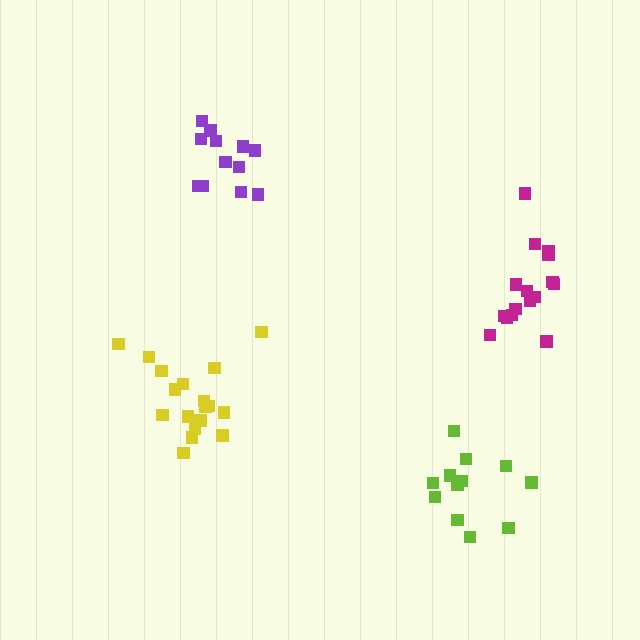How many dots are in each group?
Group 1: 12 dots, Group 2: 18 dots, Group 3: 12 dots, Group 4: 16 dots (58 total).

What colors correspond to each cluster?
The clusters are colored: lime, yellow, purple, magenta.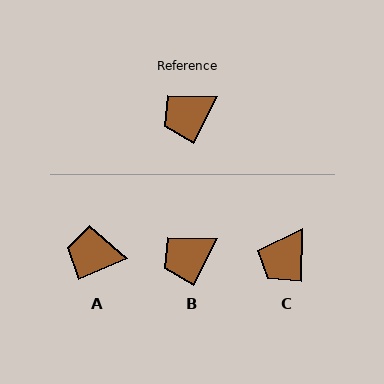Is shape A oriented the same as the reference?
No, it is off by about 41 degrees.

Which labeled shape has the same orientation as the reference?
B.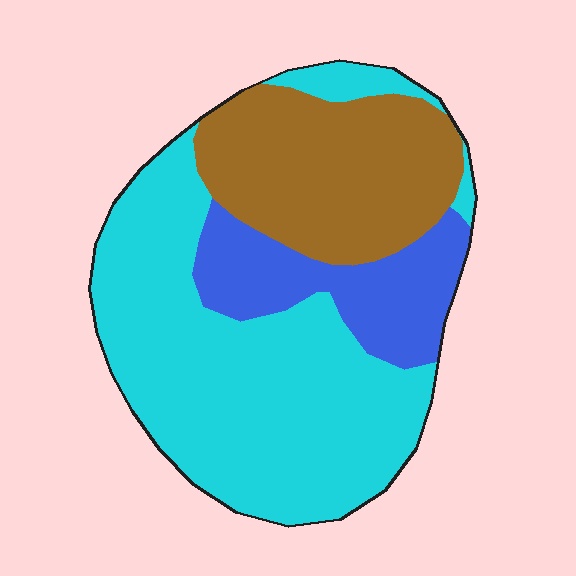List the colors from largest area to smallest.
From largest to smallest: cyan, brown, blue.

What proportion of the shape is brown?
Brown takes up between a quarter and a half of the shape.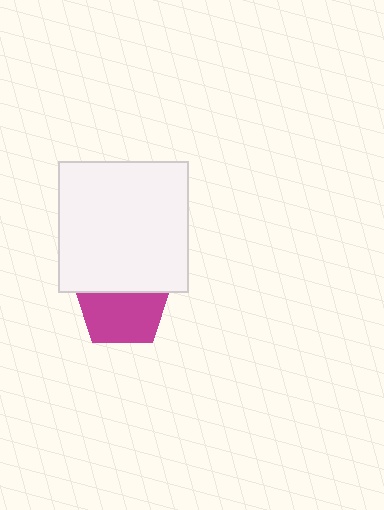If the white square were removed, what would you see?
You would see the complete magenta pentagon.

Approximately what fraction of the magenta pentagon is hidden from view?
Roughly 40% of the magenta pentagon is hidden behind the white square.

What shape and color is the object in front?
The object in front is a white square.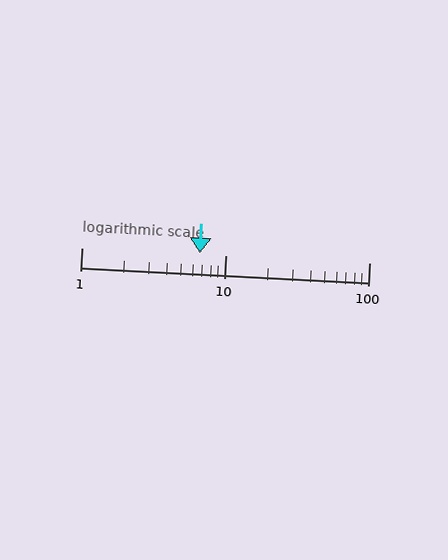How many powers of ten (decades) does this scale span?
The scale spans 2 decades, from 1 to 100.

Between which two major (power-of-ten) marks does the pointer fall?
The pointer is between 1 and 10.